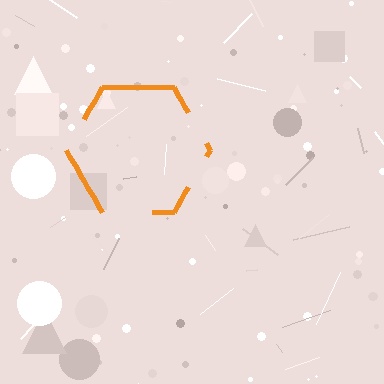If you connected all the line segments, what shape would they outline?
They would outline a hexagon.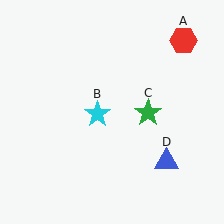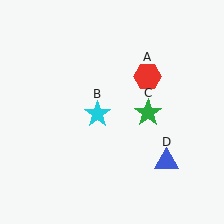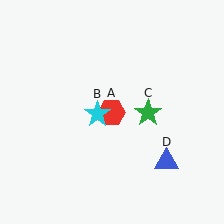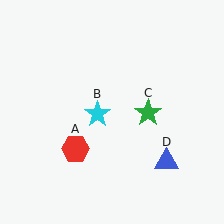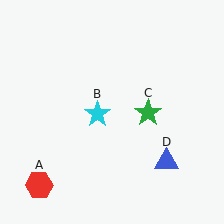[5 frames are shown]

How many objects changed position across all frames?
1 object changed position: red hexagon (object A).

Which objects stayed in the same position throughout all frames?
Cyan star (object B) and green star (object C) and blue triangle (object D) remained stationary.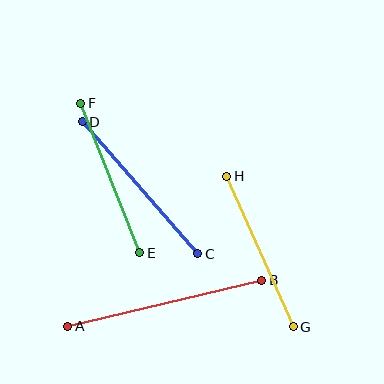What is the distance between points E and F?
The distance is approximately 161 pixels.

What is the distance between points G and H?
The distance is approximately 164 pixels.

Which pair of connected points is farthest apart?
Points A and B are farthest apart.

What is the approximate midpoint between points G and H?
The midpoint is at approximately (260, 252) pixels.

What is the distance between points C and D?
The distance is approximately 176 pixels.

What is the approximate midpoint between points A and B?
The midpoint is at approximately (165, 303) pixels.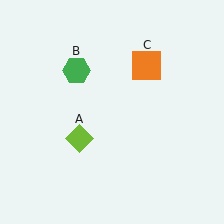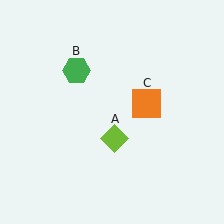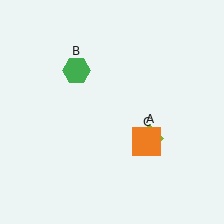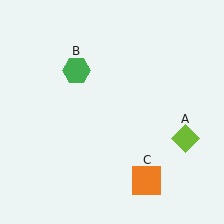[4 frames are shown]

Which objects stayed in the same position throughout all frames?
Green hexagon (object B) remained stationary.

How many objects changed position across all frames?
2 objects changed position: lime diamond (object A), orange square (object C).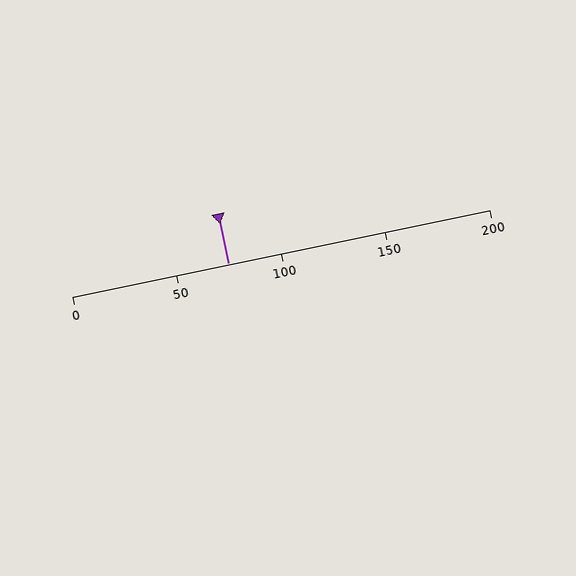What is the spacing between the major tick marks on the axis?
The major ticks are spaced 50 apart.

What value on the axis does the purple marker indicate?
The marker indicates approximately 75.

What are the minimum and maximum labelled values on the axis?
The axis runs from 0 to 200.